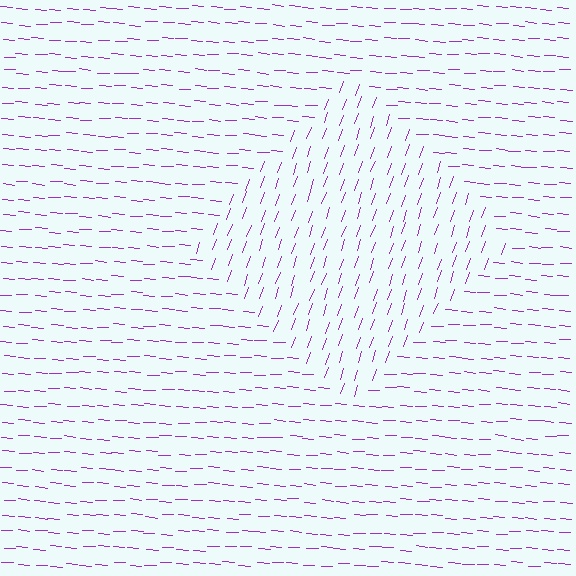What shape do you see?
I see a diamond.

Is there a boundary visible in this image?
Yes, there is a texture boundary formed by a change in line orientation.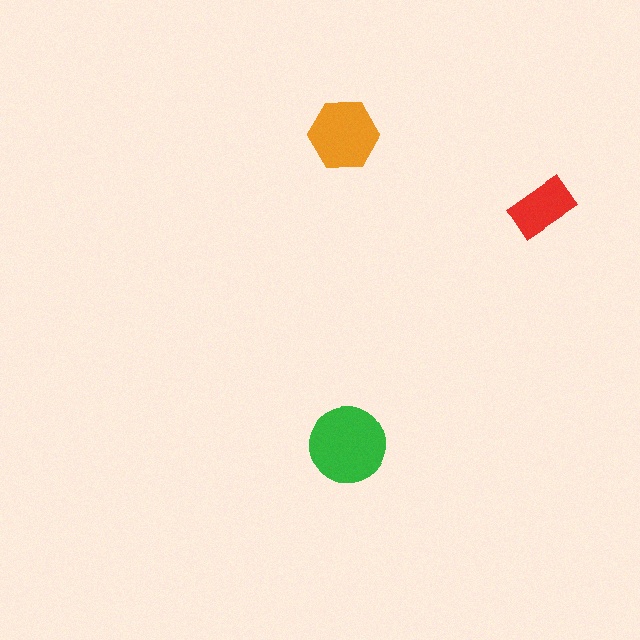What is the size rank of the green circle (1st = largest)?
1st.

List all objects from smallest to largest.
The red rectangle, the orange hexagon, the green circle.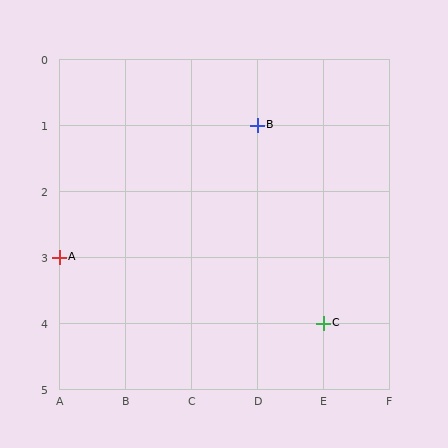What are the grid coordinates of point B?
Point B is at grid coordinates (D, 1).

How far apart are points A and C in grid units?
Points A and C are 4 columns and 1 row apart (about 4.1 grid units diagonally).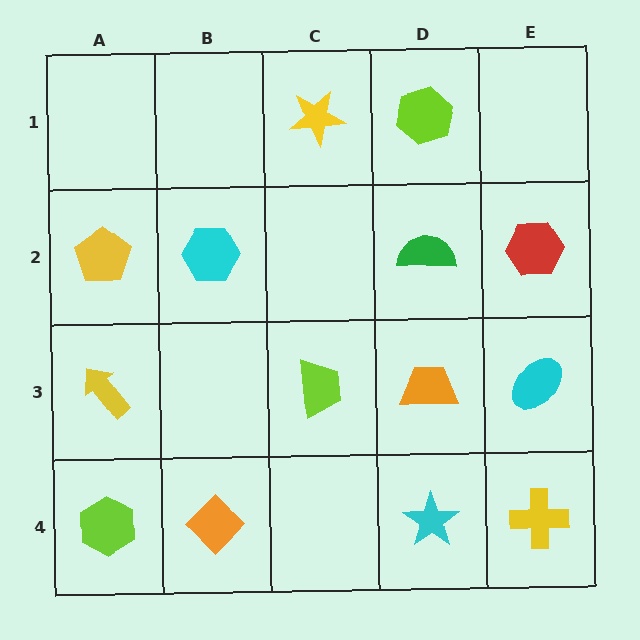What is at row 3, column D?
An orange trapezoid.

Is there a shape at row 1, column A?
No, that cell is empty.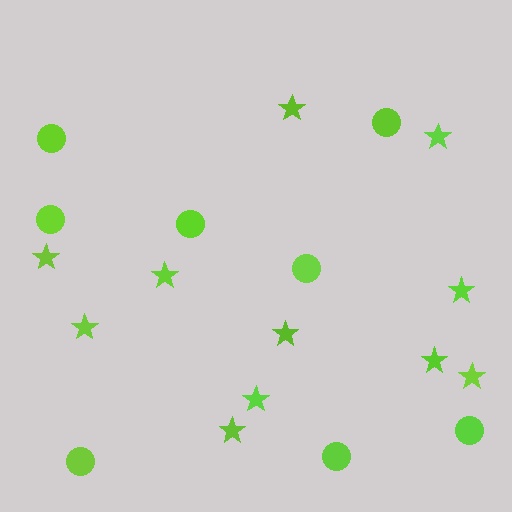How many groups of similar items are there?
There are 2 groups: one group of circles (8) and one group of stars (11).